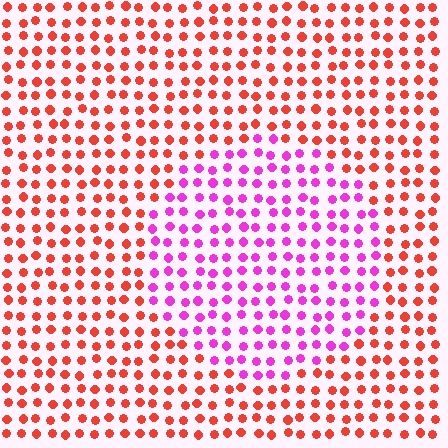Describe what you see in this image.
The image is filled with small red elements in a uniform arrangement. A circle-shaped region is visible where the elements are tinted to a slightly different hue, forming a subtle color boundary.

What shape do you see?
I see a circle.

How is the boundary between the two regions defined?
The boundary is defined purely by a slight shift in hue (about 59 degrees). Spacing, size, and orientation are identical on both sides.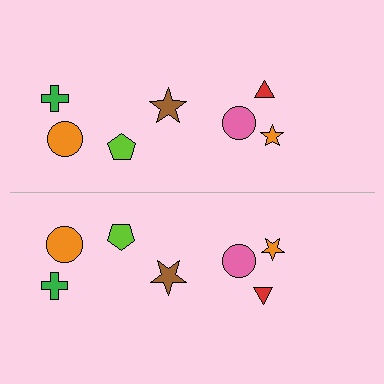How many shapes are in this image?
There are 14 shapes in this image.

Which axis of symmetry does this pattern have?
The pattern has a horizontal axis of symmetry running through the center of the image.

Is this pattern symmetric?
Yes, this pattern has bilateral (reflection) symmetry.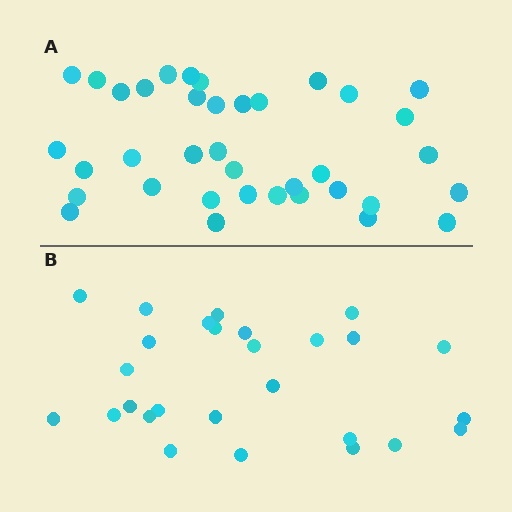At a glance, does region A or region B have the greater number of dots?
Region A (the top region) has more dots.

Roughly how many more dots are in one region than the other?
Region A has roughly 10 or so more dots than region B.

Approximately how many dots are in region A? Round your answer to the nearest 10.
About 40 dots. (The exact count is 37, which rounds to 40.)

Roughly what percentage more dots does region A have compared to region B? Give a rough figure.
About 35% more.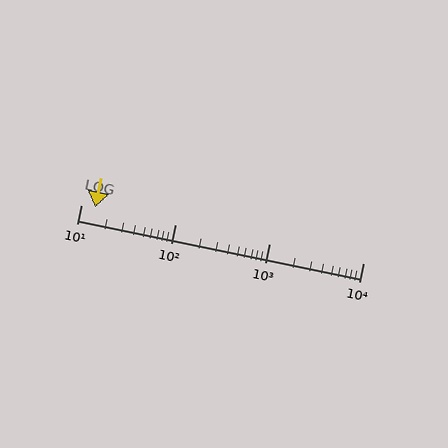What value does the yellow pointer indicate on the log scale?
The pointer indicates approximately 14.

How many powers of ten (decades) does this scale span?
The scale spans 3 decades, from 10 to 10000.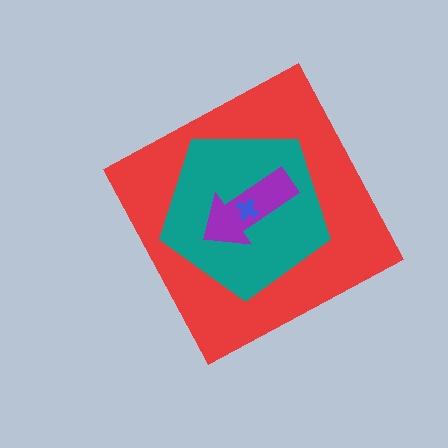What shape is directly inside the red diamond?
The teal pentagon.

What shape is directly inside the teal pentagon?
The purple arrow.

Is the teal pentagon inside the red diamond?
Yes.